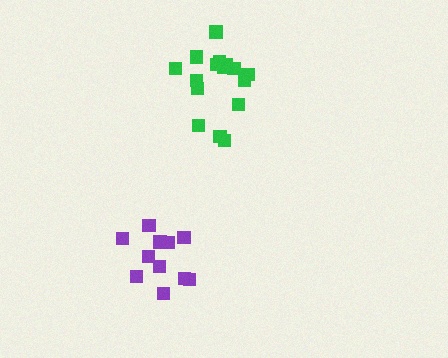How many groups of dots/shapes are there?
There are 2 groups.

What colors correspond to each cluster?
The clusters are colored: green, purple.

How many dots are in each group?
Group 1: 16 dots, Group 2: 11 dots (27 total).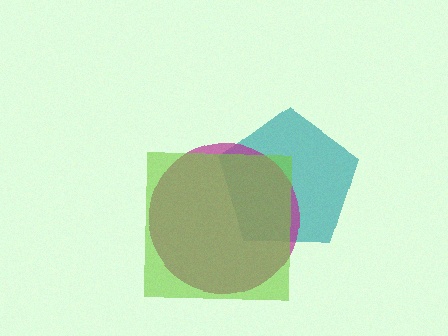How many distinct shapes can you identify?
There are 3 distinct shapes: a teal pentagon, a magenta circle, a lime square.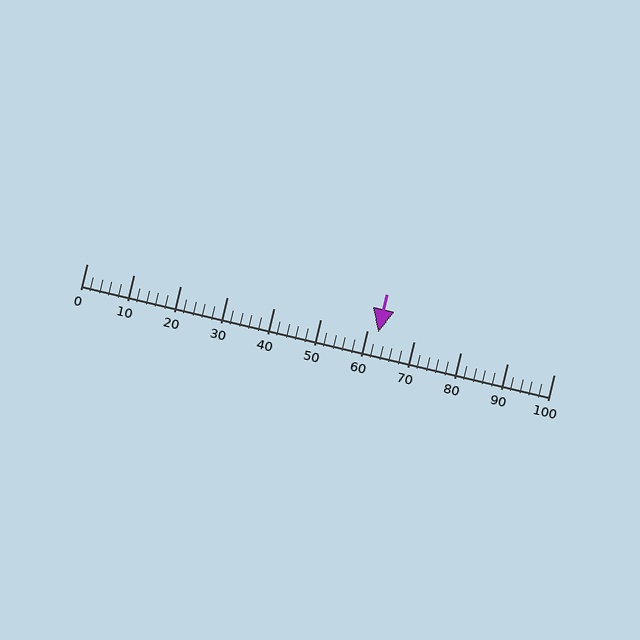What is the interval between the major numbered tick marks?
The major tick marks are spaced 10 units apart.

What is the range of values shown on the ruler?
The ruler shows values from 0 to 100.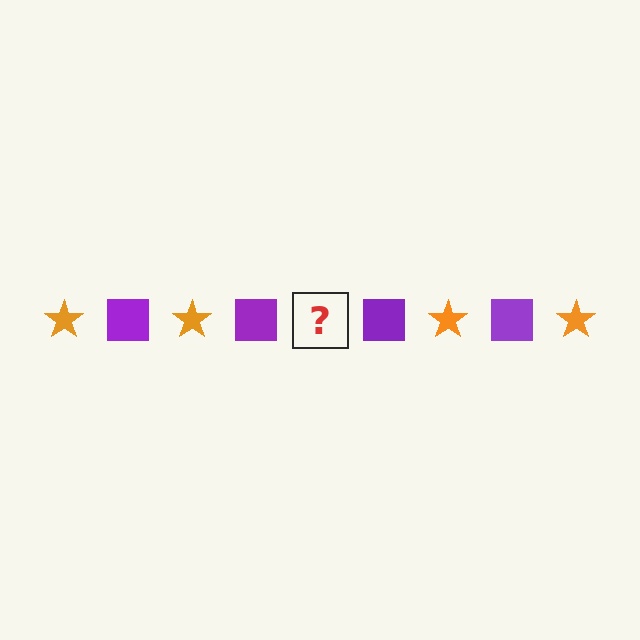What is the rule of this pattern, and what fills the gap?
The rule is that the pattern alternates between orange star and purple square. The gap should be filled with an orange star.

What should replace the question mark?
The question mark should be replaced with an orange star.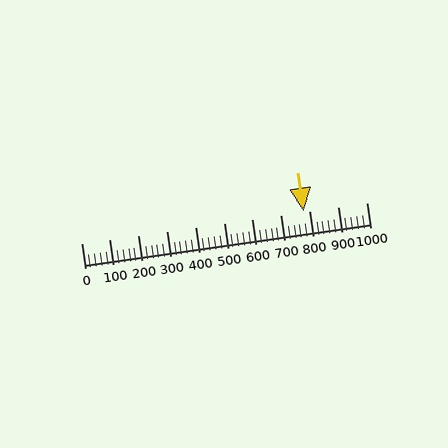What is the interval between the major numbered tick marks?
The major tick marks are spaced 100 units apart.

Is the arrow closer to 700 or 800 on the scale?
The arrow is closer to 800.